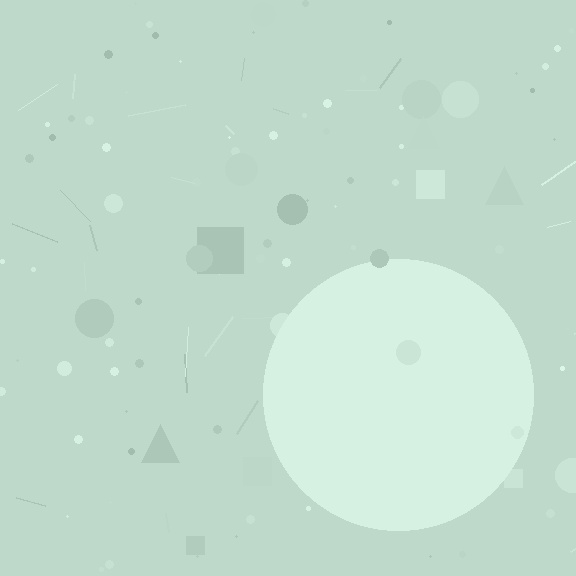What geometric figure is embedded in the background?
A circle is embedded in the background.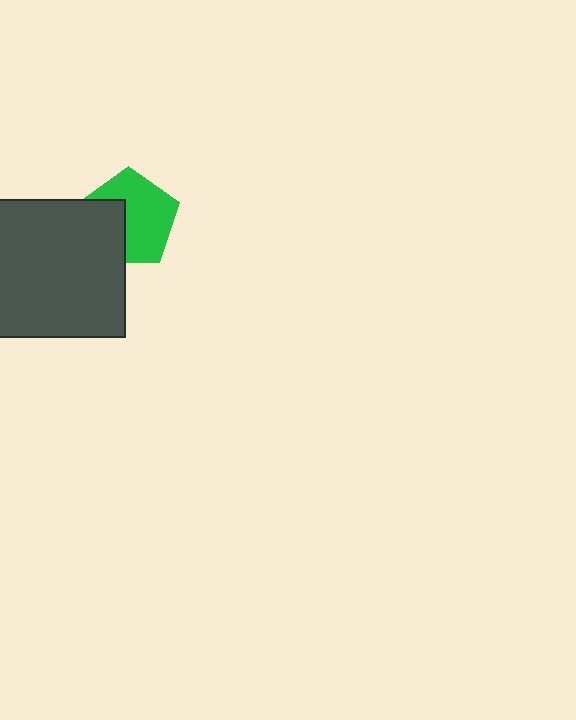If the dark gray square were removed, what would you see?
You would see the complete green pentagon.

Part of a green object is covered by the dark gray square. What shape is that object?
It is a pentagon.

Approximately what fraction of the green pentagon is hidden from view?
Roughly 36% of the green pentagon is hidden behind the dark gray square.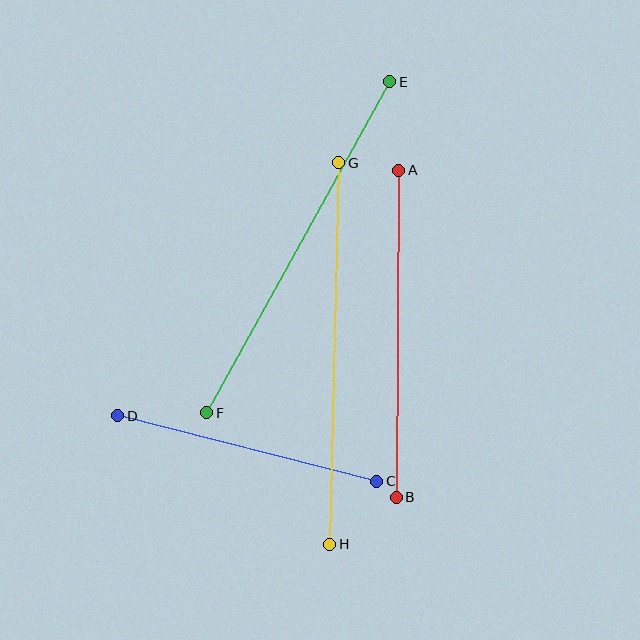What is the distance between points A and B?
The distance is approximately 327 pixels.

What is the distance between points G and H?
The distance is approximately 382 pixels.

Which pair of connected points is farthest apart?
Points G and H are farthest apart.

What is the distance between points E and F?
The distance is approximately 378 pixels.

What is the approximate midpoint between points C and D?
The midpoint is at approximately (247, 448) pixels.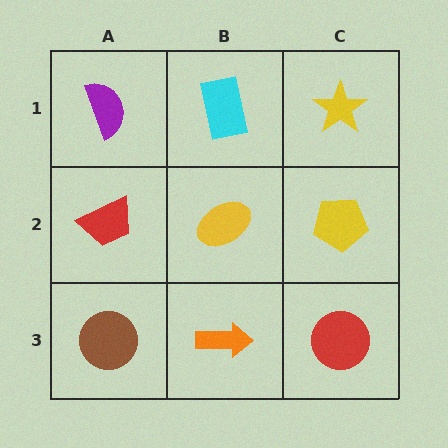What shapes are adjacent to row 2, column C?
A yellow star (row 1, column C), a red circle (row 3, column C), a yellow ellipse (row 2, column B).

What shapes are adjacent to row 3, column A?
A red trapezoid (row 2, column A), an orange arrow (row 3, column B).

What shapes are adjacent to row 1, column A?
A red trapezoid (row 2, column A), a cyan rectangle (row 1, column B).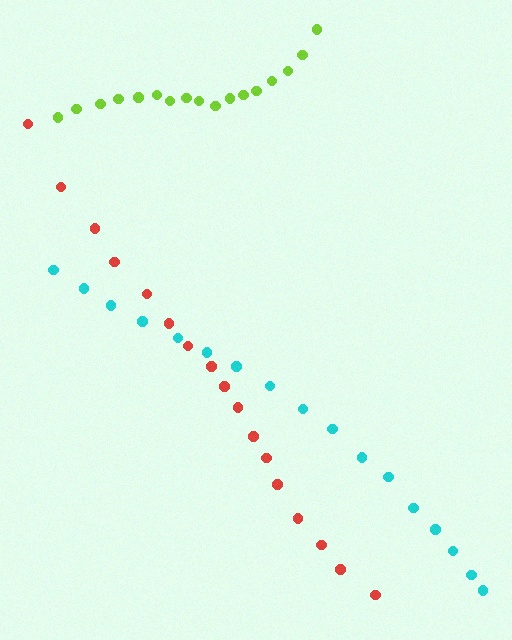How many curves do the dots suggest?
There are 3 distinct paths.